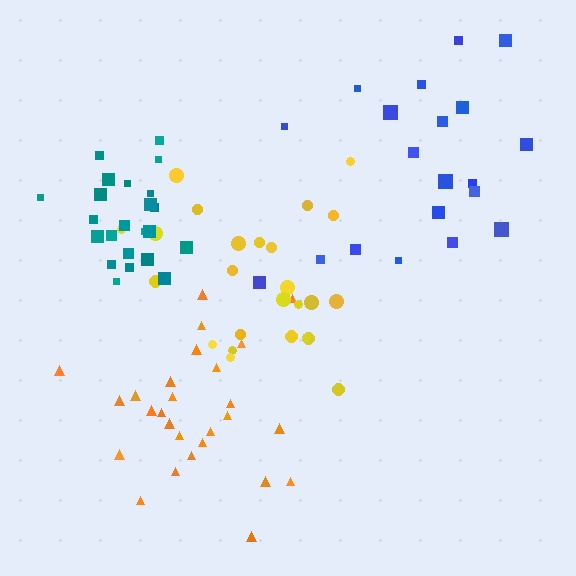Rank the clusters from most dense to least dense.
teal, orange, yellow, blue.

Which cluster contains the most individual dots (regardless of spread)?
Orange (27).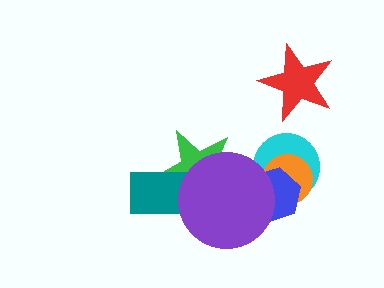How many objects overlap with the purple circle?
5 objects overlap with the purple circle.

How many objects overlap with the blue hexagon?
3 objects overlap with the blue hexagon.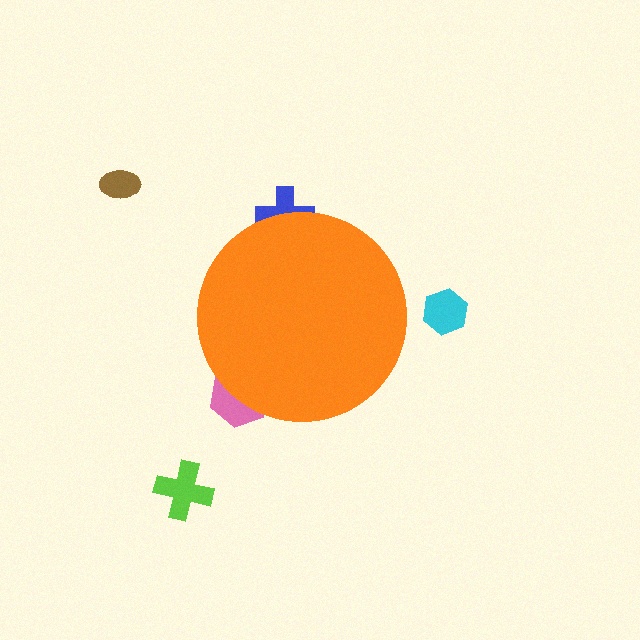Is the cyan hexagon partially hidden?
No, the cyan hexagon is fully visible.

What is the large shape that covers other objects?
An orange circle.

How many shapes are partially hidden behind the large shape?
2 shapes are partially hidden.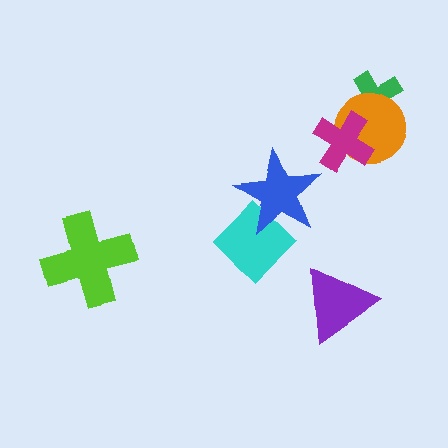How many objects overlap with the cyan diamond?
1 object overlaps with the cyan diamond.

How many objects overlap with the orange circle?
2 objects overlap with the orange circle.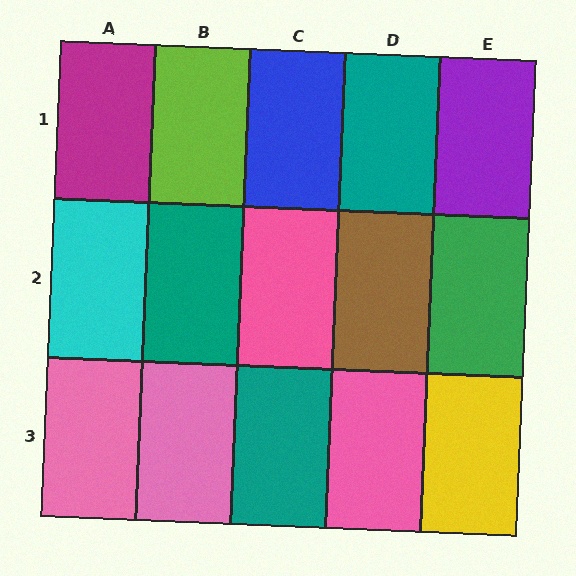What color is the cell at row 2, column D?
Brown.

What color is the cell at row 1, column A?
Magenta.